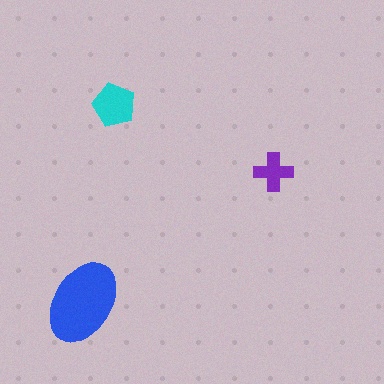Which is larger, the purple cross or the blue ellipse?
The blue ellipse.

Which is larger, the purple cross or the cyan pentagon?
The cyan pentagon.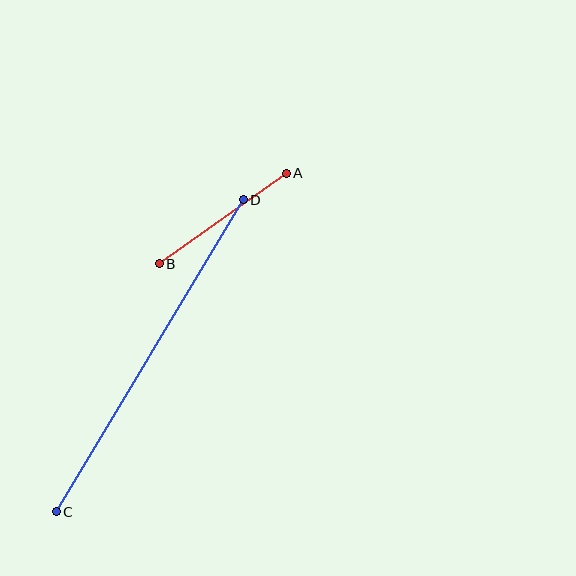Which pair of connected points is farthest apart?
Points C and D are farthest apart.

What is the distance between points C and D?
The distance is approximately 364 pixels.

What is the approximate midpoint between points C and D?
The midpoint is at approximately (150, 356) pixels.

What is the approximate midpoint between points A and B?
The midpoint is at approximately (223, 218) pixels.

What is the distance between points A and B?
The distance is approximately 156 pixels.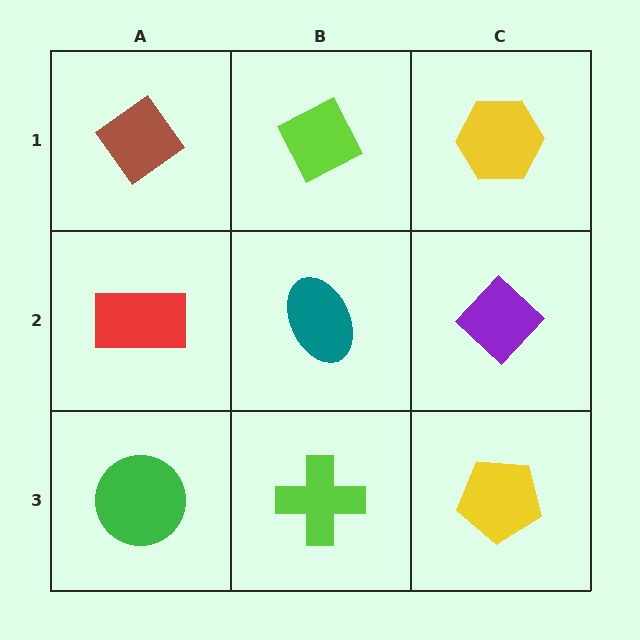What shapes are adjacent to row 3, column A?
A red rectangle (row 2, column A), a lime cross (row 3, column B).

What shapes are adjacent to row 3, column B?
A teal ellipse (row 2, column B), a green circle (row 3, column A), a yellow pentagon (row 3, column C).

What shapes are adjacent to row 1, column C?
A purple diamond (row 2, column C), a lime diamond (row 1, column B).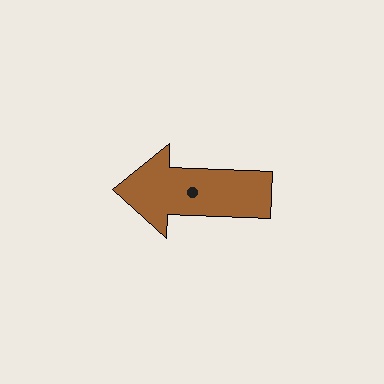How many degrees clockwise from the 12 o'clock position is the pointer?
Approximately 272 degrees.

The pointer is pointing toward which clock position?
Roughly 9 o'clock.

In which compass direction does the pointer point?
West.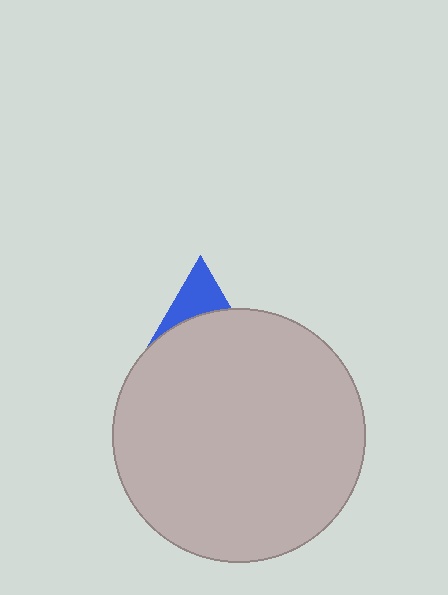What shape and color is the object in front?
The object in front is a light gray circle.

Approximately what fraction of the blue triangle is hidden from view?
Roughly 66% of the blue triangle is hidden behind the light gray circle.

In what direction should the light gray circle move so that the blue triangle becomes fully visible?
The light gray circle should move down. That is the shortest direction to clear the overlap and leave the blue triangle fully visible.